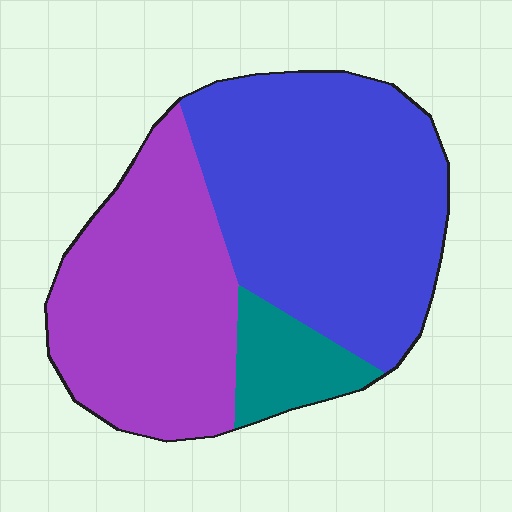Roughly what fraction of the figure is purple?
Purple takes up about two fifths (2/5) of the figure.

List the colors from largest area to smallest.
From largest to smallest: blue, purple, teal.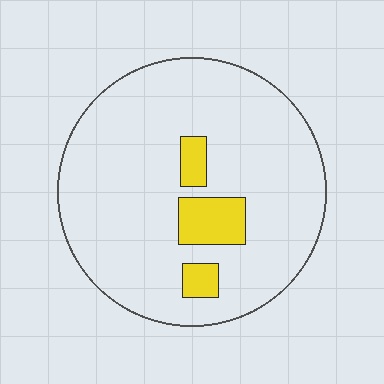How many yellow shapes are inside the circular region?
3.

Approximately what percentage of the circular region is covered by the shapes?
Approximately 10%.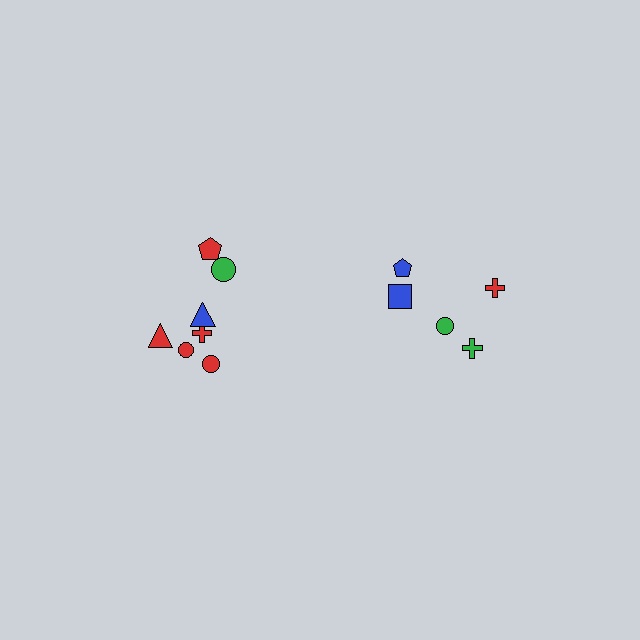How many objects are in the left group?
There are 7 objects.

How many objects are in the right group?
There are 5 objects.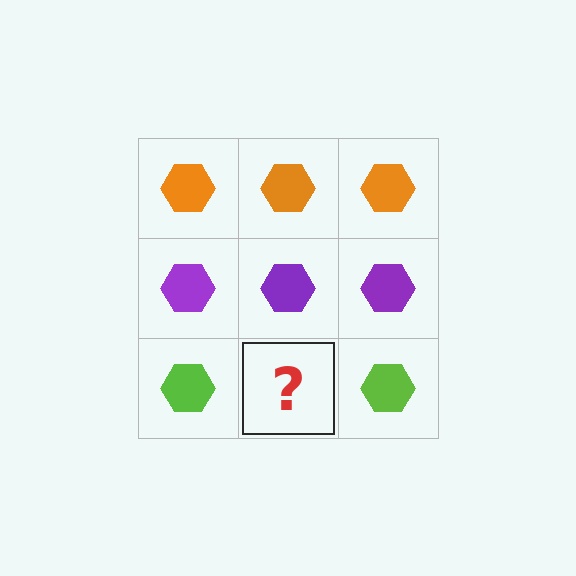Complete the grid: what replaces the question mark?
The question mark should be replaced with a lime hexagon.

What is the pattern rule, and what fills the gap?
The rule is that each row has a consistent color. The gap should be filled with a lime hexagon.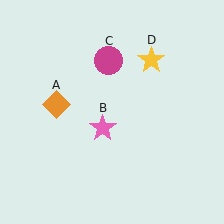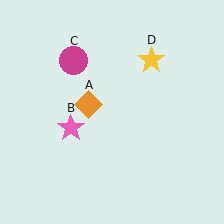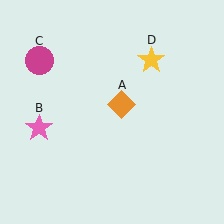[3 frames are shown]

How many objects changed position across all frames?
3 objects changed position: orange diamond (object A), pink star (object B), magenta circle (object C).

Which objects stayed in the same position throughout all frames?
Yellow star (object D) remained stationary.